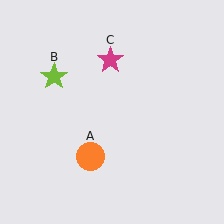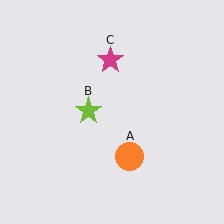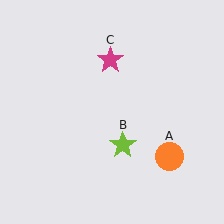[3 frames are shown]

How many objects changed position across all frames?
2 objects changed position: orange circle (object A), lime star (object B).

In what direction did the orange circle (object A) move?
The orange circle (object A) moved right.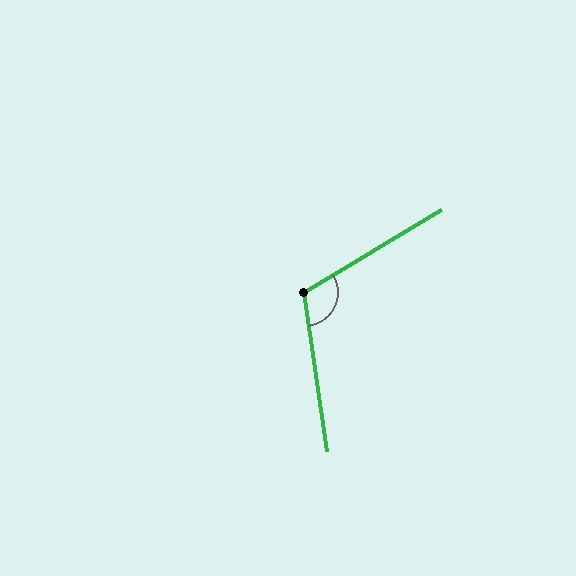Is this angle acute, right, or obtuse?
It is obtuse.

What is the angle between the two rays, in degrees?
Approximately 113 degrees.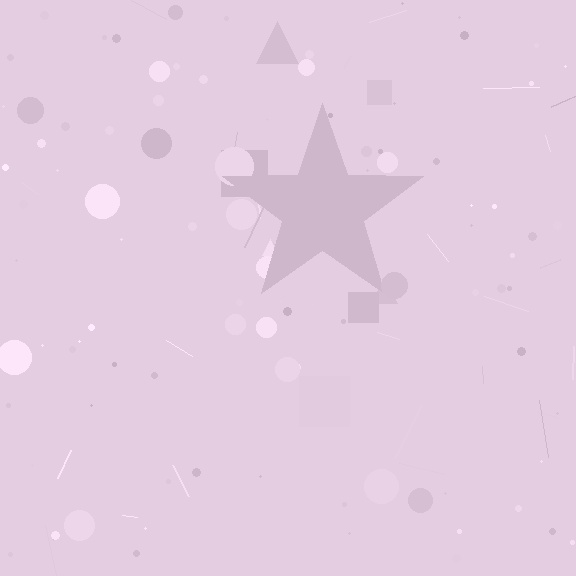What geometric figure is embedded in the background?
A star is embedded in the background.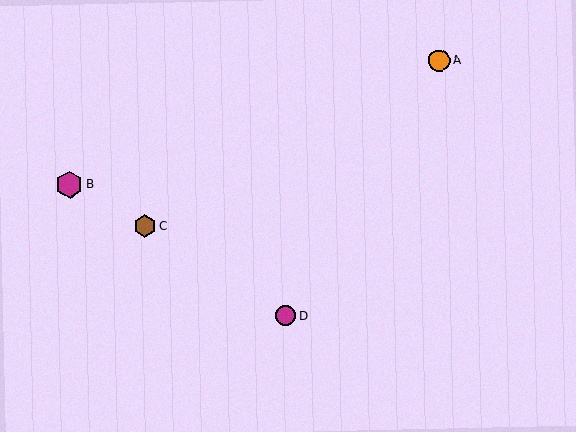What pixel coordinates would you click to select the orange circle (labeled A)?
Click at (439, 61) to select the orange circle A.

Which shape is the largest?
The magenta hexagon (labeled B) is the largest.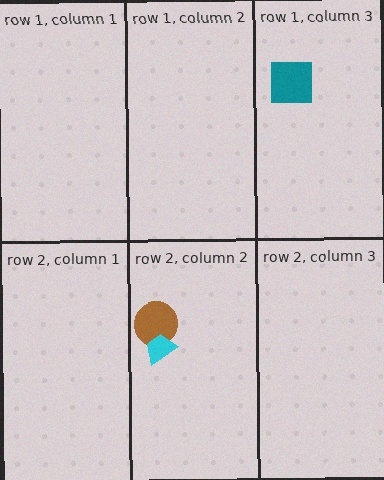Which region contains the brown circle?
The row 2, column 2 region.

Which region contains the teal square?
The row 1, column 3 region.